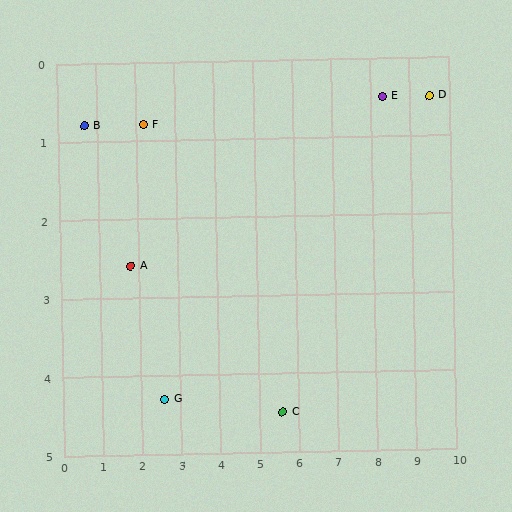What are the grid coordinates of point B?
Point B is at approximately (0.7, 0.8).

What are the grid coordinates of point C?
Point C is at approximately (5.6, 4.5).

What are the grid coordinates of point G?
Point G is at approximately (2.6, 4.3).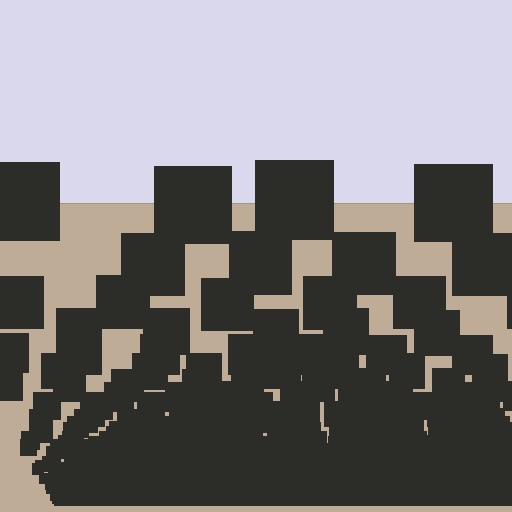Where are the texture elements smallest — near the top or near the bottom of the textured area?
Near the bottom.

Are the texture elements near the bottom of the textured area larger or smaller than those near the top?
Smaller. The gradient is inverted — elements near the bottom are smaller and denser.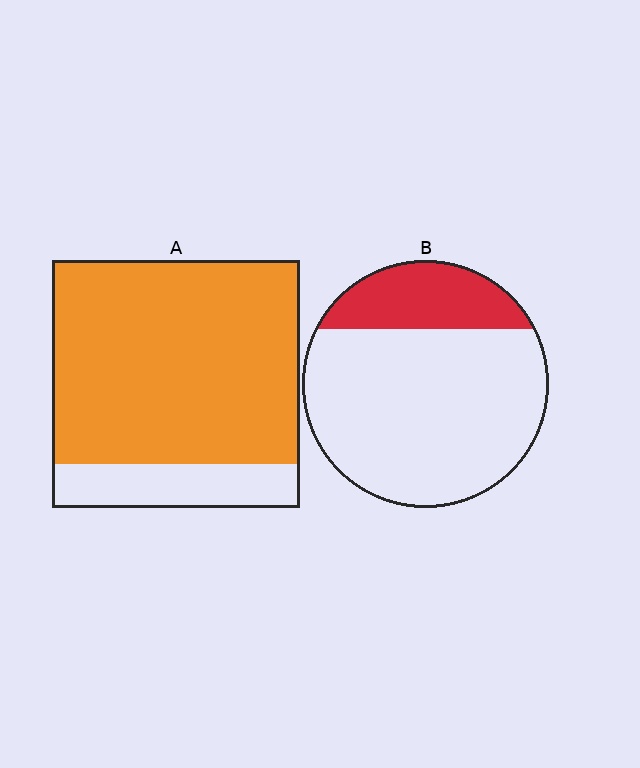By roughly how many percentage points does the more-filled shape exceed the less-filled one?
By roughly 60 percentage points (A over B).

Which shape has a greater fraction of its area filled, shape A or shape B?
Shape A.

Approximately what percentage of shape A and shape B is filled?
A is approximately 80% and B is approximately 25%.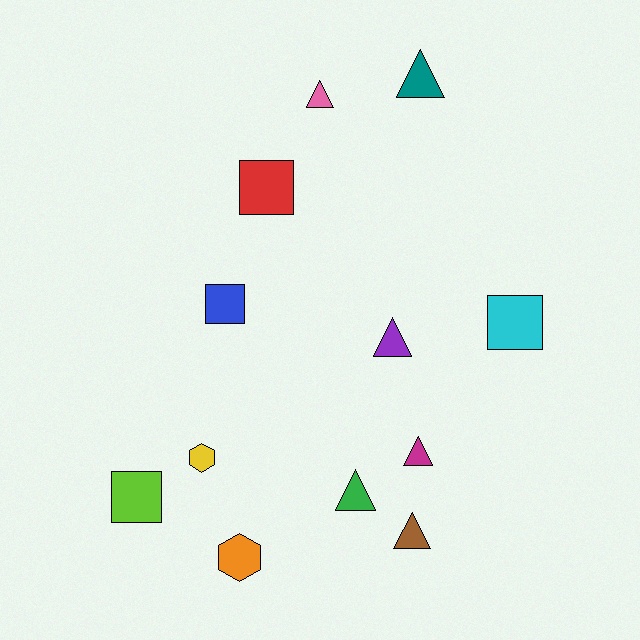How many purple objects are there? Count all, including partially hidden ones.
There is 1 purple object.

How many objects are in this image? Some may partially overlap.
There are 12 objects.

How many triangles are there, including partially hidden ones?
There are 6 triangles.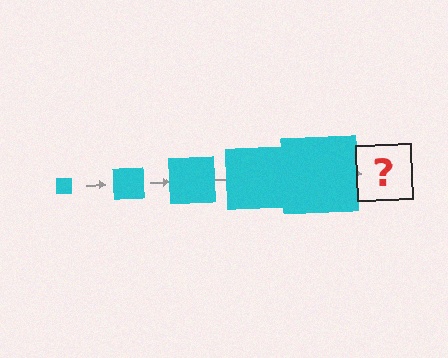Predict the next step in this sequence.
The next step is a cyan square, larger than the previous one.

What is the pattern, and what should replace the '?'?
The pattern is that the square gets progressively larger each step. The '?' should be a cyan square, larger than the previous one.